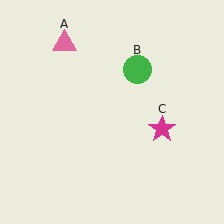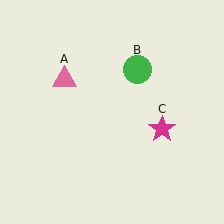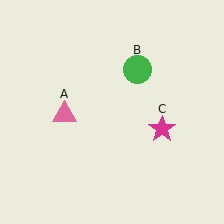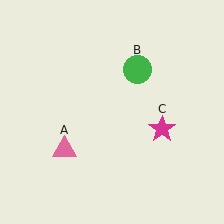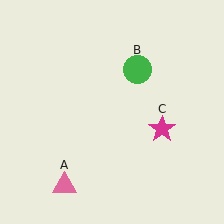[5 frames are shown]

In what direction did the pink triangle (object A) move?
The pink triangle (object A) moved down.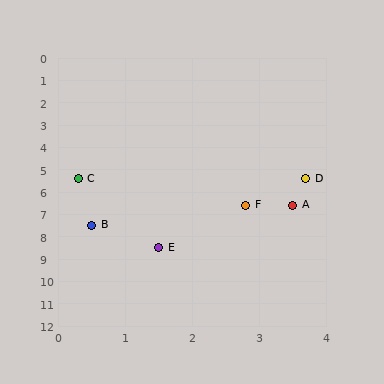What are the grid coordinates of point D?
Point D is at approximately (3.7, 5.4).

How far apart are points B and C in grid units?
Points B and C are about 2.1 grid units apart.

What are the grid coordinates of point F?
Point F is at approximately (2.8, 6.6).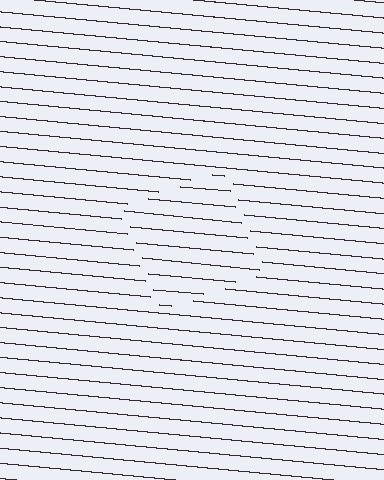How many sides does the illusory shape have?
4 sides — the line-ends trace a square.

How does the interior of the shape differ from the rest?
The interior of the shape contains the same grating, shifted by half a period — the contour is defined by the phase discontinuity where line-ends from the inner and outer gratings abut.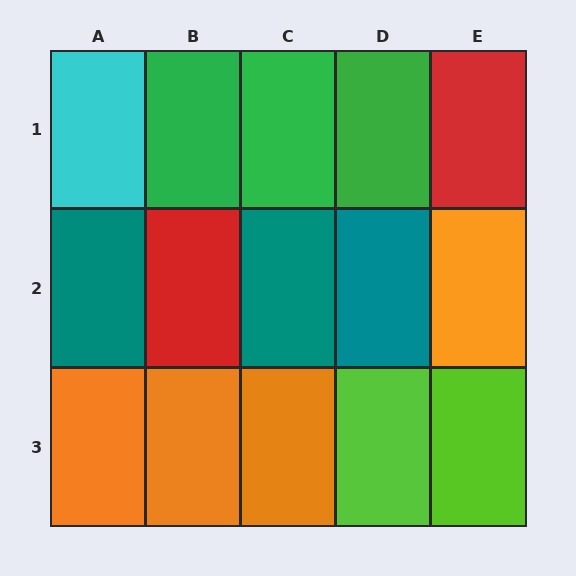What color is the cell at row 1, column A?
Cyan.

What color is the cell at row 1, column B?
Green.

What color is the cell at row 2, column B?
Red.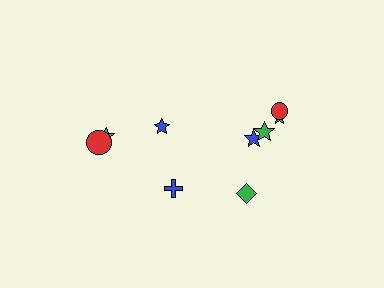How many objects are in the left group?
There are 3 objects.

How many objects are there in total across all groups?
There are 9 objects.